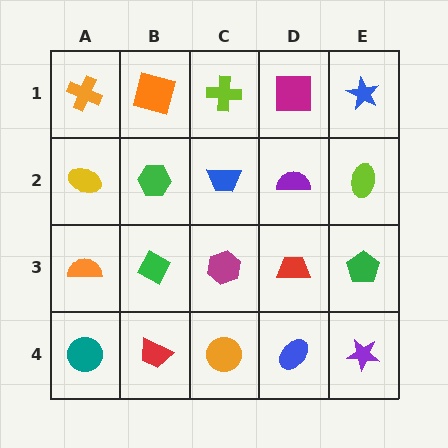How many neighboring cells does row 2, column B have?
4.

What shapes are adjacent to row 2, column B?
An orange square (row 1, column B), a green diamond (row 3, column B), a yellow ellipse (row 2, column A), a blue trapezoid (row 2, column C).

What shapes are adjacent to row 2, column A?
An orange cross (row 1, column A), an orange semicircle (row 3, column A), a green hexagon (row 2, column B).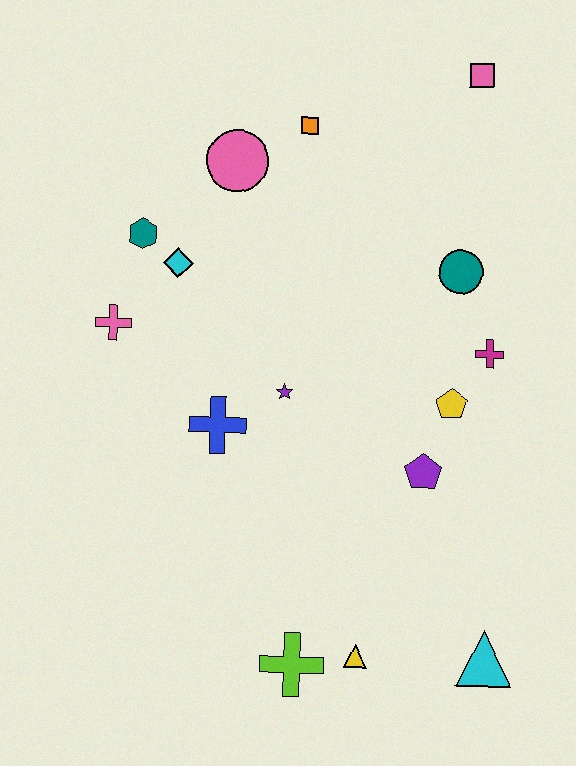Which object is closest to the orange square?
The pink circle is closest to the orange square.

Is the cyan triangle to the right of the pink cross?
Yes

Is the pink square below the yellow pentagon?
No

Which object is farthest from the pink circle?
The cyan triangle is farthest from the pink circle.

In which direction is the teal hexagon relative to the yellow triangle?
The teal hexagon is above the yellow triangle.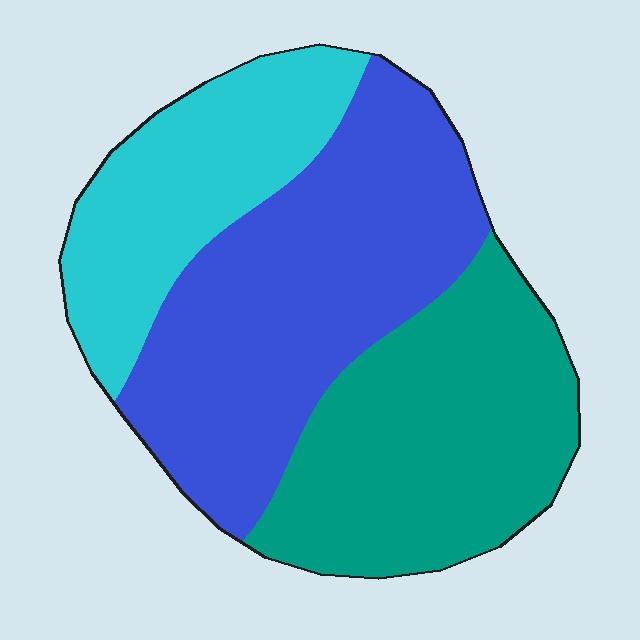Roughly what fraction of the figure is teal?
Teal covers 35% of the figure.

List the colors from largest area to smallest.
From largest to smallest: blue, teal, cyan.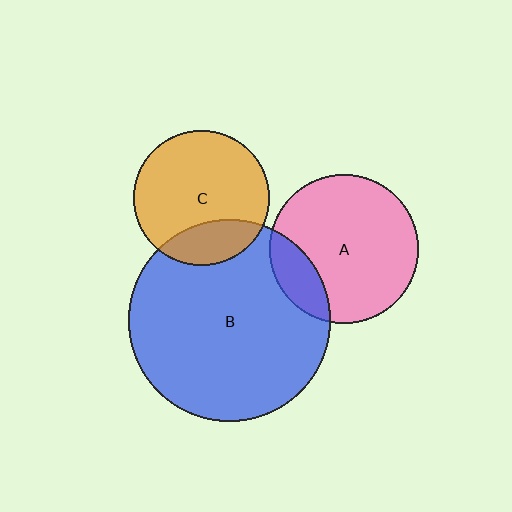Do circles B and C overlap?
Yes.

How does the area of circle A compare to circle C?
Approximately 1.2 times.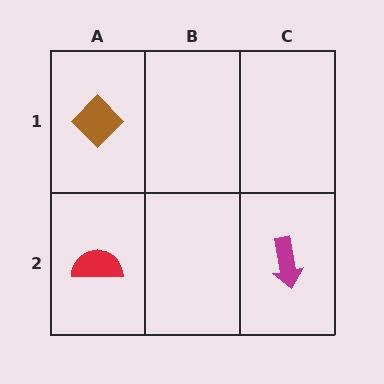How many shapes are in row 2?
2 shapes.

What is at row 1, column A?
A brown diamond.